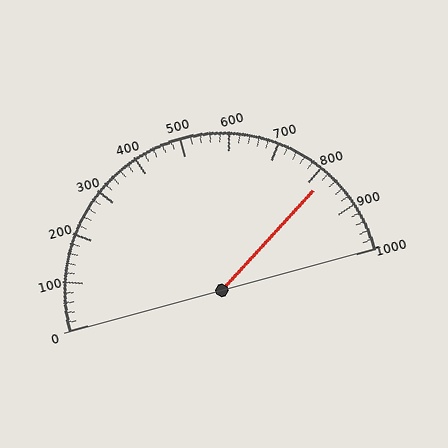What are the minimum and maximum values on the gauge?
The gauge ranges from 0 to 1000.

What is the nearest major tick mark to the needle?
The nearest major tick mark is 800.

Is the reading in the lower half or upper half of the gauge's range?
The reading is in the upper half of the range (0 to 1000).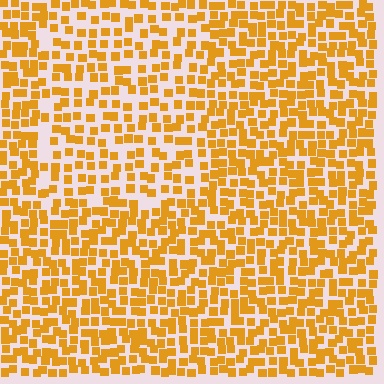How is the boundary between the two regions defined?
The boundary is defined by a change in element density (approximately 1.5x ratio). All elements are the same color, size, and shape.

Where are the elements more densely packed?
The elements are more densely packed outside the rectangle boundary.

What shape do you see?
I see a rectangle.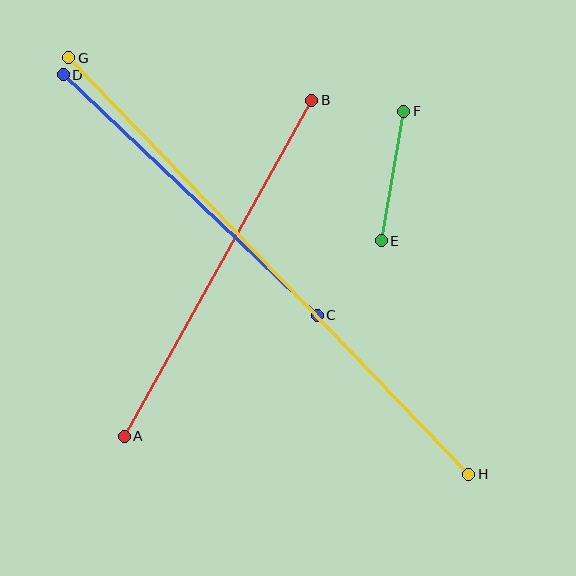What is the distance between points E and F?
The distance is approximately 132 pixels.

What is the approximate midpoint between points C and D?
The midpoint is at approximately (190, 195) pixels.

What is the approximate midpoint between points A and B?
The midpoint is at approximately (218, 268) pixels.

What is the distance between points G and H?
The distance is approximately 577 pixels.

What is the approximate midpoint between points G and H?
The midpoint is at approximately (269, 266) pixels.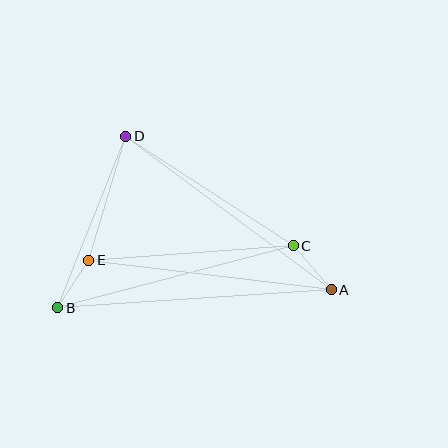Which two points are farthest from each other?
Points A and B are farthest from each other.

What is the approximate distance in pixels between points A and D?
The distance between A and D is approximately 257 pixels.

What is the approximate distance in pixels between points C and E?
The distance between C and E is approximately 205 pixels.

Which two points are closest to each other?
Points B and E are closest to each other.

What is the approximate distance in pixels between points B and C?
The distance between B and C is approximately 243 pixels.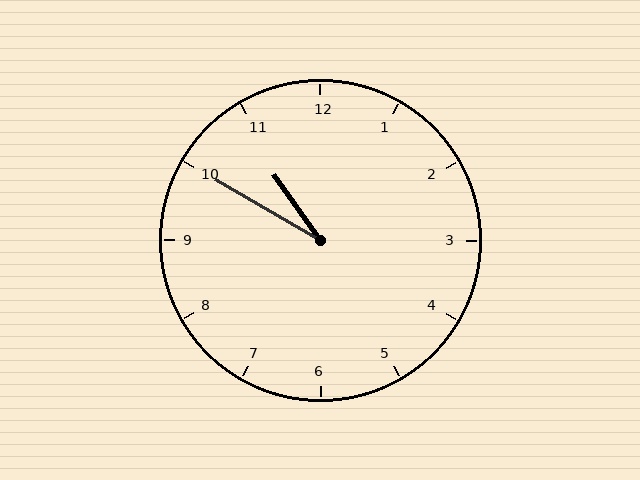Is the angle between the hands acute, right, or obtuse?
It is acute.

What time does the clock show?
10:50.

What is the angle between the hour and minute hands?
Approximately 25 degrees.